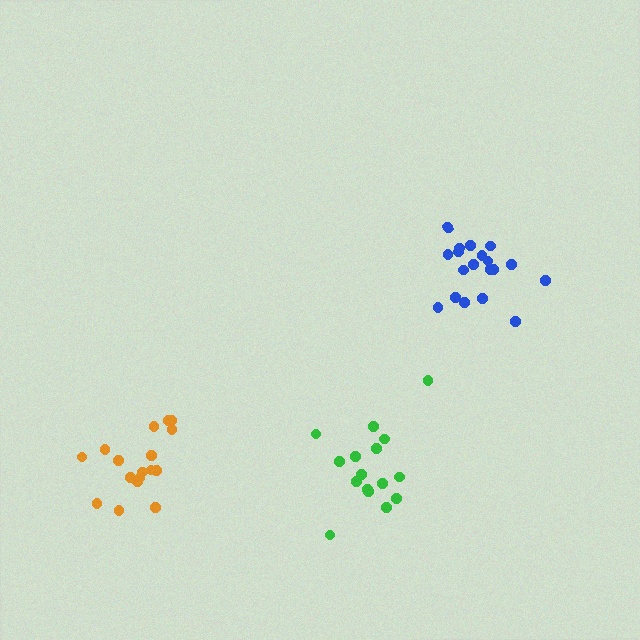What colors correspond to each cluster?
The clusters are colored: green, blue, orange.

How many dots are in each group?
Group 1: 16 dots, Group 2: 19 dots, Group 3: 17 dots (52 total).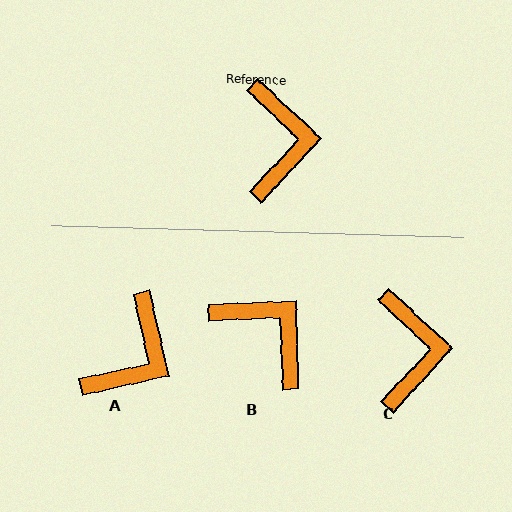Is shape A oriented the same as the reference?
No, it is off by about 34 degrees.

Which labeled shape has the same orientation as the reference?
C.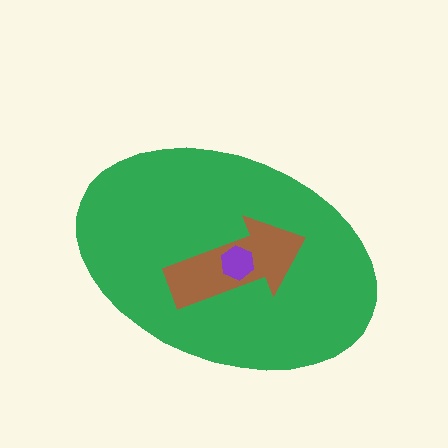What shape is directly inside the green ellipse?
The brown arrow.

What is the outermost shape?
The green ellipse.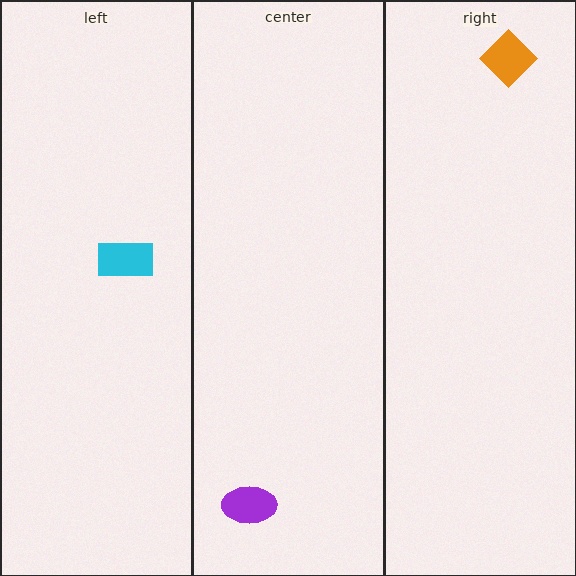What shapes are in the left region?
The cyan rectangle.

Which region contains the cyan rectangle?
The left region.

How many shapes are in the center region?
1.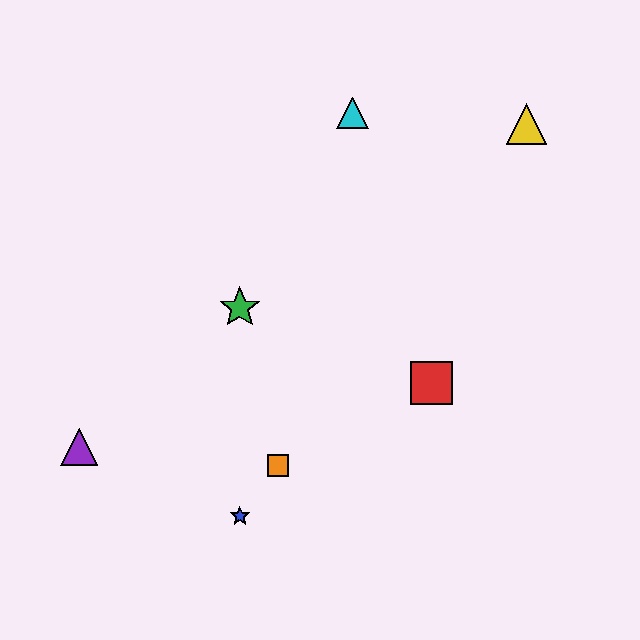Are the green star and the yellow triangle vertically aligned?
No, the green star is at x≈240 and the yellow triangle is at x≈526.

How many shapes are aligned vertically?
2 shapes (the blue star, the green star) are aligned vertically.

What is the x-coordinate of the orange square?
The orange square is at x≈278.